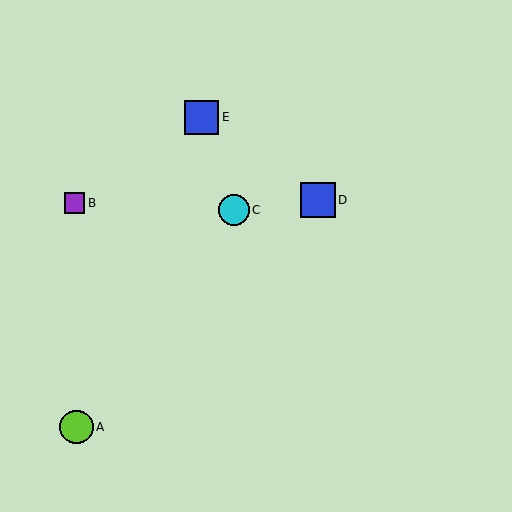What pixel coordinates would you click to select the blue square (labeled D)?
Click at (318, 200) to select the blue square D.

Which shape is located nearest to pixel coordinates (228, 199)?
The cyan circle (labeled C) at (234, 210) is nearest to that location.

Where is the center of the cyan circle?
The center of the cyan circle is at (234, 210).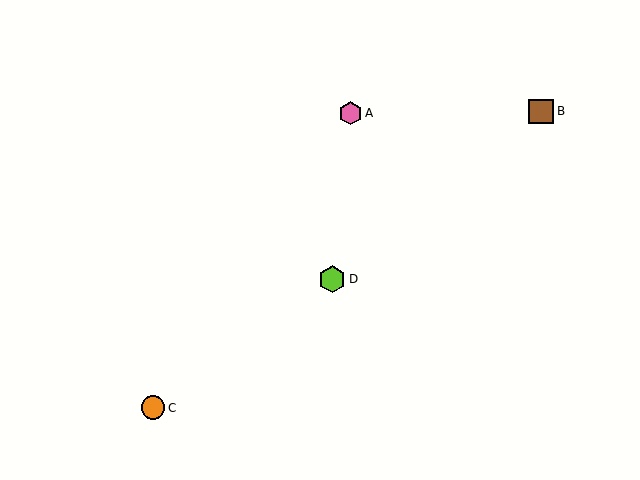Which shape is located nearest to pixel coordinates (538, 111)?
The brown square (labeled B) at (541, 111) is nearest to that location.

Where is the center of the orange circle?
The center of the orange circle is at (153, 408).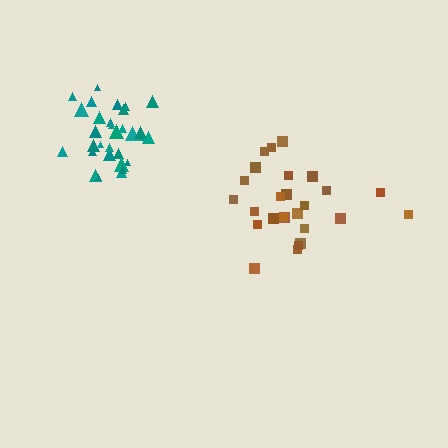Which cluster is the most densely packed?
Teal.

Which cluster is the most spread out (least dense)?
Brown.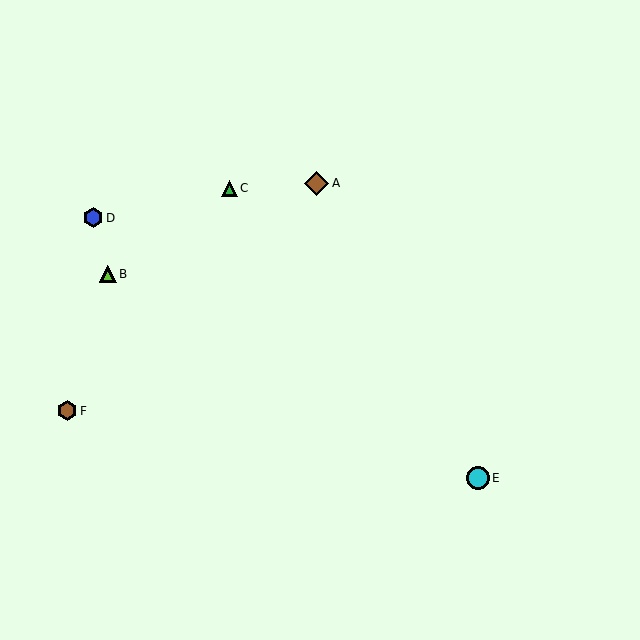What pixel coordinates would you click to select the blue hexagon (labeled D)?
Click at (93, 218) to select the blue hexagon D.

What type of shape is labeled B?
Shape B is a lime triangle.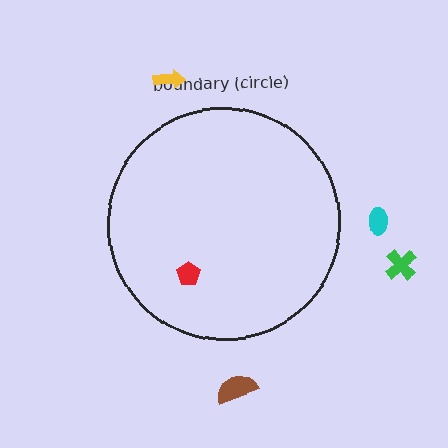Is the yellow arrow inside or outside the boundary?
Outside.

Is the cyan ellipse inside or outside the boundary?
Outside.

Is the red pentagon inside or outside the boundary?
Inside.